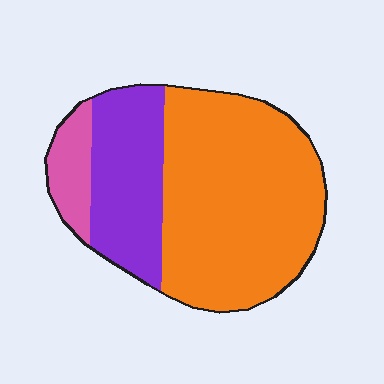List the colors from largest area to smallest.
From largest to smallest: orange, purple, pink.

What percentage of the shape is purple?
Purple covers 27% of the shape.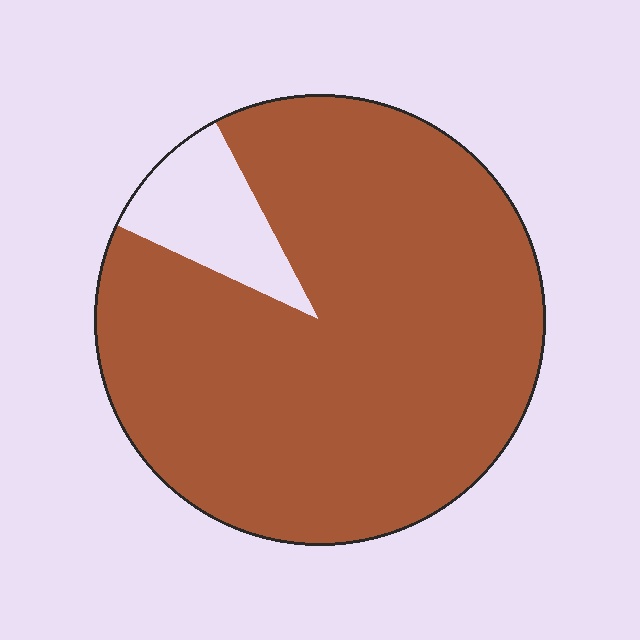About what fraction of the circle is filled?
About nine tenths (9/10).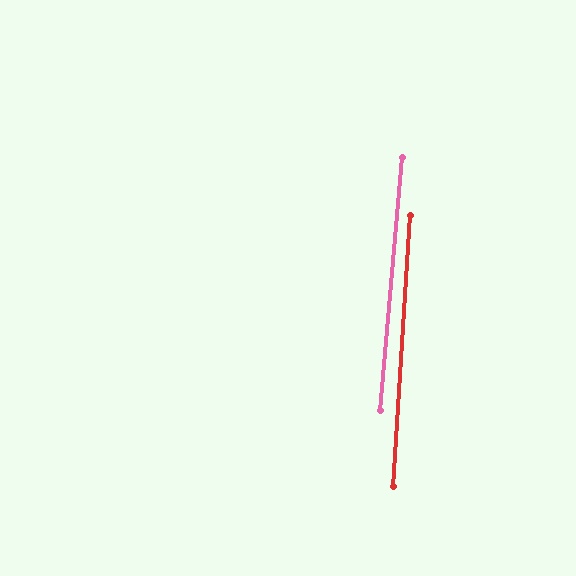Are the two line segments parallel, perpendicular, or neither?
Parallel — their directions differ by only 1.4°.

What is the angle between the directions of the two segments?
Approximately 1 degree.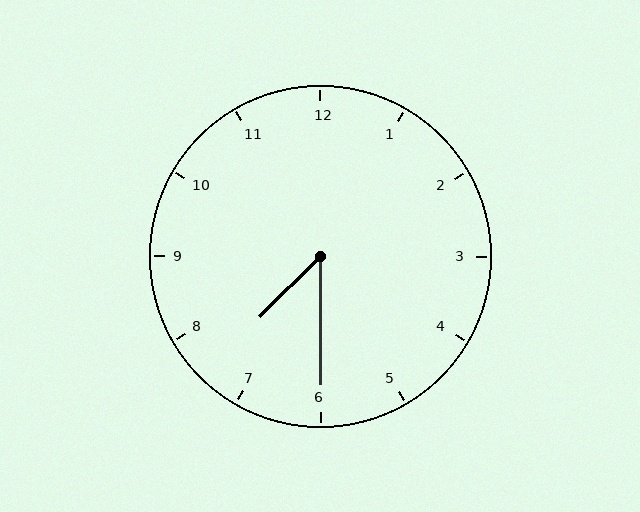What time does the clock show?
7:30.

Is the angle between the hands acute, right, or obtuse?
It is acute.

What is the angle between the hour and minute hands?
Approximately 45 degrees.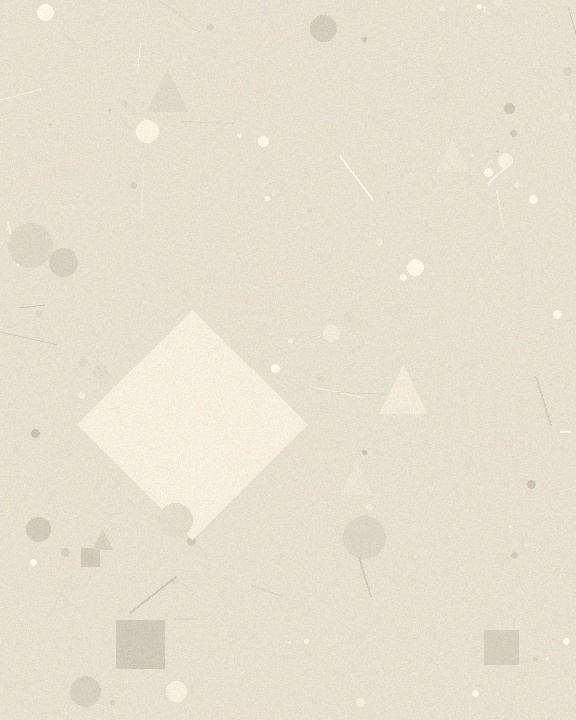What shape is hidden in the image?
A diamond is hidden in the image.